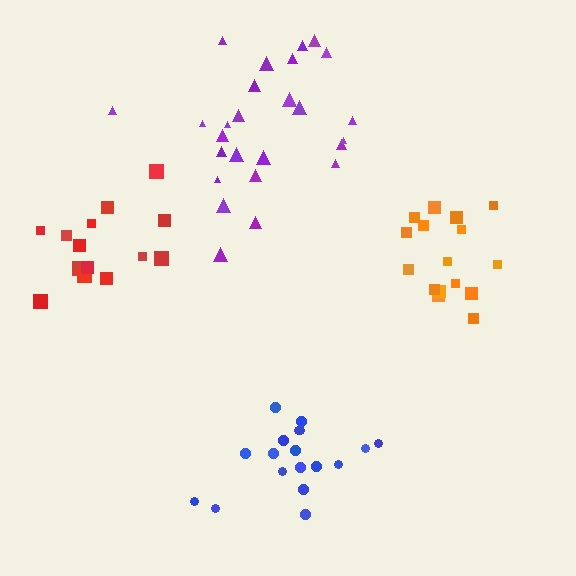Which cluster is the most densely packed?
Blue.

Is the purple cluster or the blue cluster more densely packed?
Blue.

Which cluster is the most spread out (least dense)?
Red.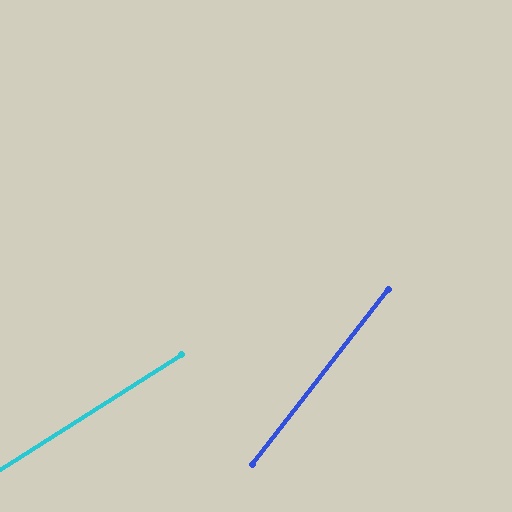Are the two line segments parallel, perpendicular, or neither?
Neither parallel nor perpendicular — they differ by about 20°.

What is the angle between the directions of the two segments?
Approximately 20 degrees.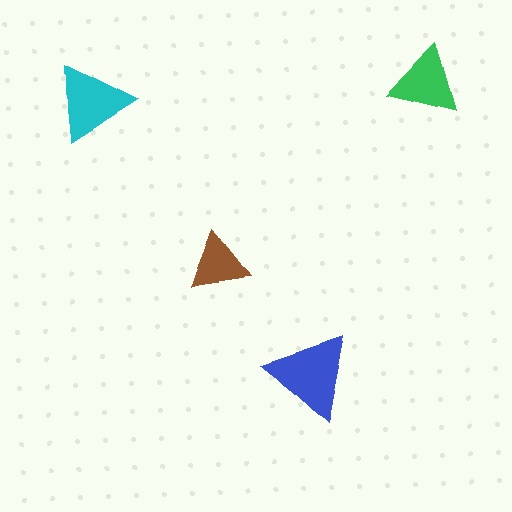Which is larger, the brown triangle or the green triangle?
The green one.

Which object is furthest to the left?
The cyan triangle is leftmost.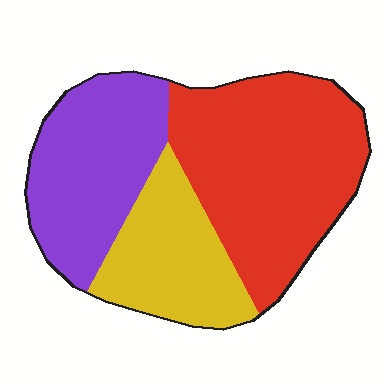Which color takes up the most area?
Red, at roughly 45%.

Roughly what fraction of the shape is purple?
Purple takes up about one third (1/3) of the shape.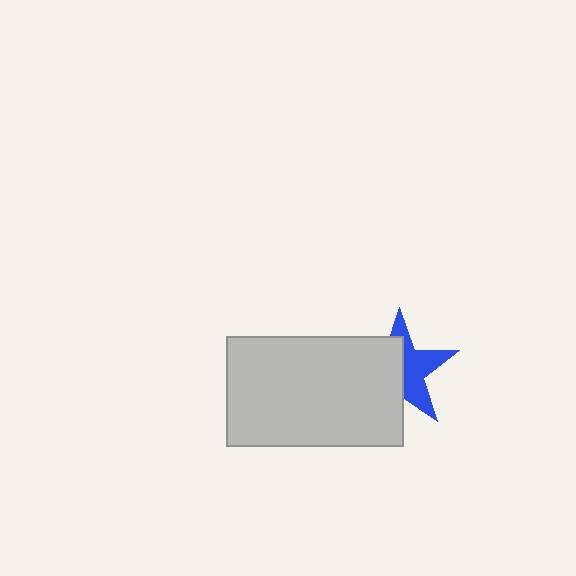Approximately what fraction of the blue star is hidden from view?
Roughly 52% of the blue star is hidden behind the light gray rectangle.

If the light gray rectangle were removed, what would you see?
You would see the complete blue star.